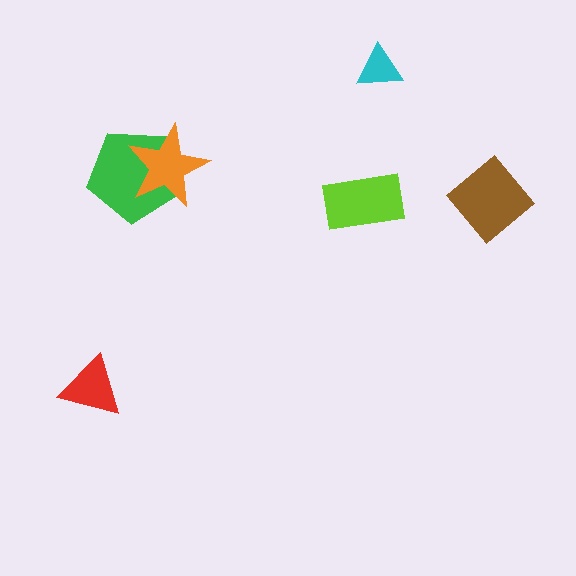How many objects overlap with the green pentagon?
1 object overlaps with the green pentagon.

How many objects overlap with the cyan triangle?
0 objects overlap with the cyan triangle.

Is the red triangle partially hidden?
No, no other shape covers it.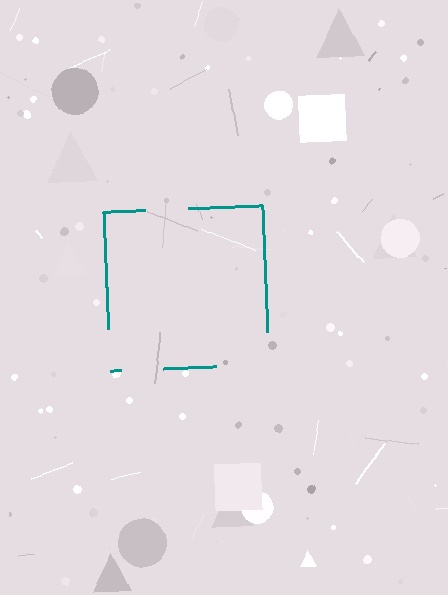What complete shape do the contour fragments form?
The contour fragments form a square.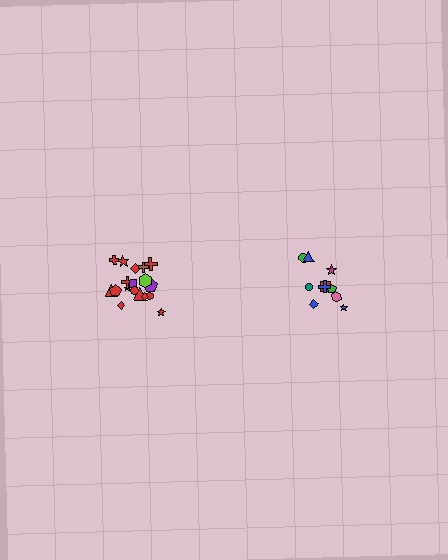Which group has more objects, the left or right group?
The left group.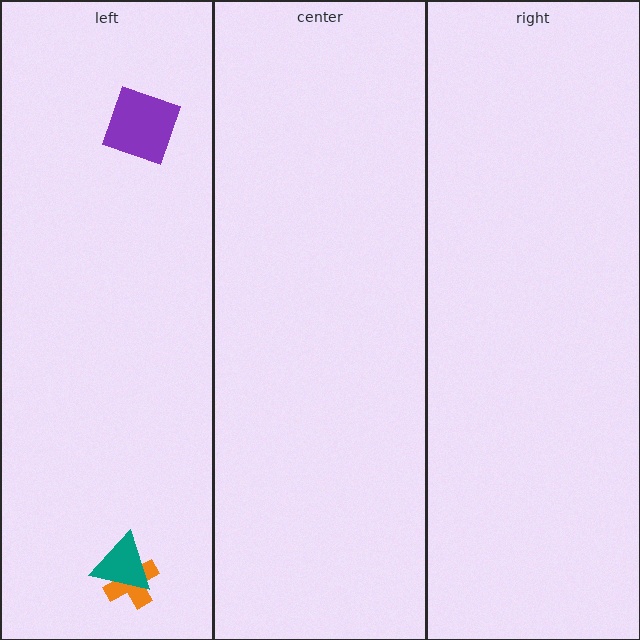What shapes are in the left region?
The orange cross, the teal triangle, the purple square.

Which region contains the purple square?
The left region.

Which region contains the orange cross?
The left region.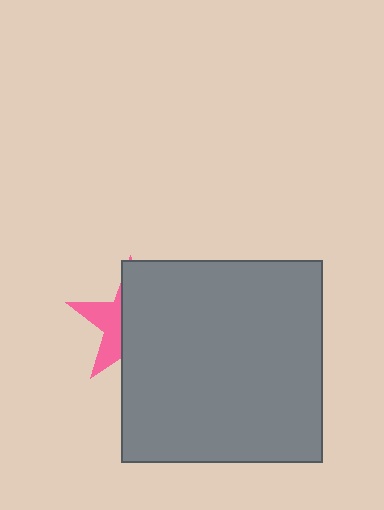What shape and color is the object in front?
The object in front is a gray square.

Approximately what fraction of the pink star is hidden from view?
Roughly 64% of the pink star is hidden behind the gray square.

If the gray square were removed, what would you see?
You would see the complete pink star.